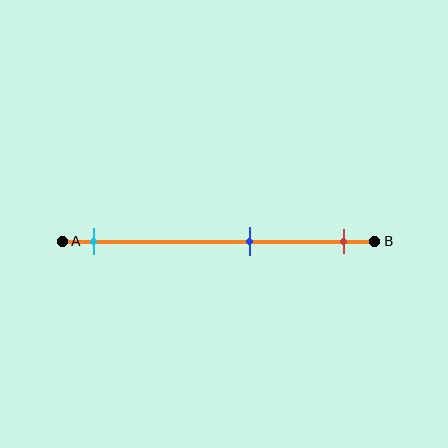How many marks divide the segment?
There are 3 marks dividing the segment.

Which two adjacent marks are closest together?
The blue and red marks are the closest adjacent pair.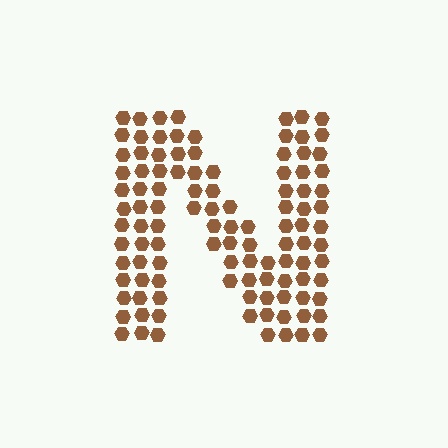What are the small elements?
The small elements are hexagons.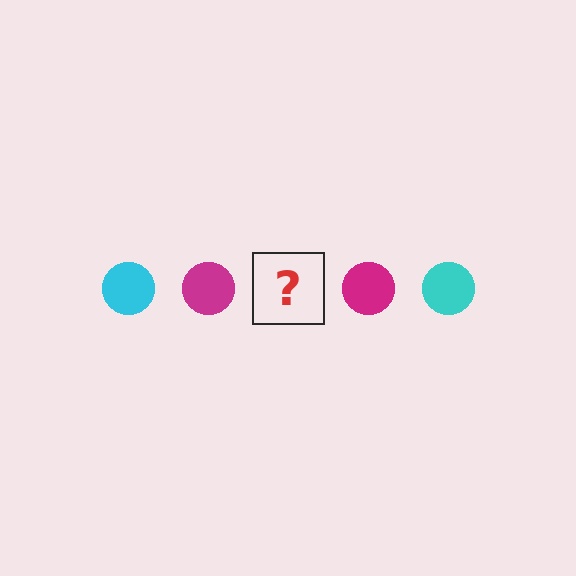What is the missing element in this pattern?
The missing element is a cyan circle.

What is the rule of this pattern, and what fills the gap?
The rule is that the pattern cycles through cyan, magenta circles. The gap should be filled with a cyan circle.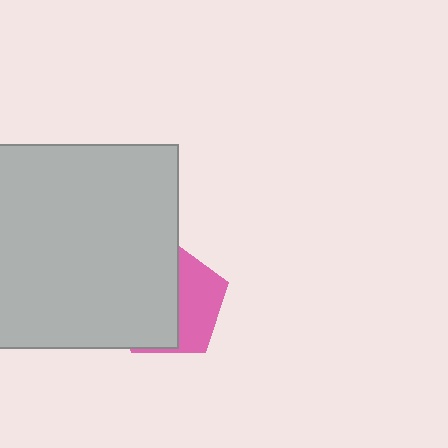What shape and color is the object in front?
The object in front is a light gray square.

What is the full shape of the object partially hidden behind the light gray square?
The partially hidden object is a pink pentagon.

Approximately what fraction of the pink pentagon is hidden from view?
Roughly 61% of the pink pentagon is hidden behind the light gray square.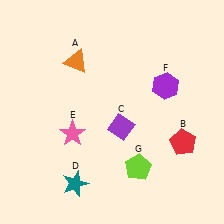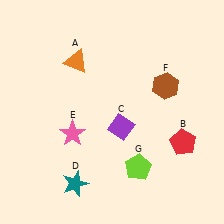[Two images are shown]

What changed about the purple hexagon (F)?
In Image 1, F is purple. In Image 2, it changed to brown.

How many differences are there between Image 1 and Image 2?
There is 1 difference between the two images.